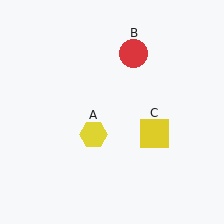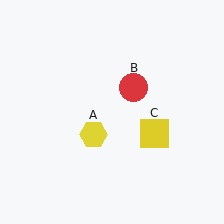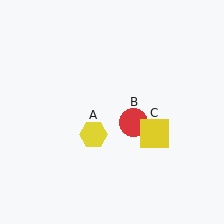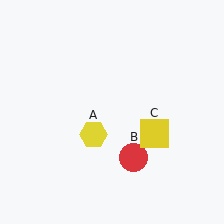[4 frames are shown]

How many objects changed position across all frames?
1 object changed position: red circle (object B).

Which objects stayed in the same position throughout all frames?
Yellow hexagon (object A) and yellow square (object C) remained stationary.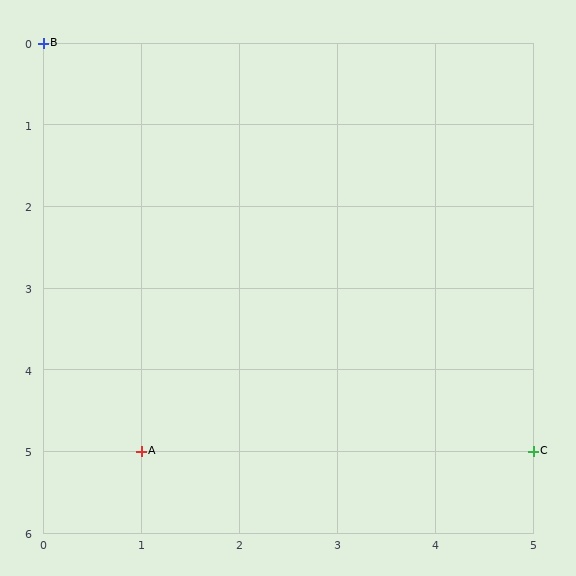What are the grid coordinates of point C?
Point C is at grid coordinates (5, 5).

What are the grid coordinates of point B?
Point B is at grid coordinates (0, 0).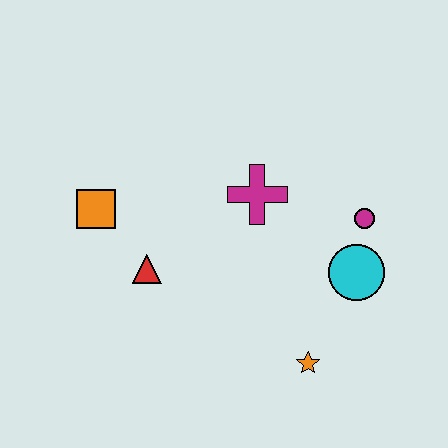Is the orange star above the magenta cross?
No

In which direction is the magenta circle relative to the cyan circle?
The magenta circle is above the cyan circle.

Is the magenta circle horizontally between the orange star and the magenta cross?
No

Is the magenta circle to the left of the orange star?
No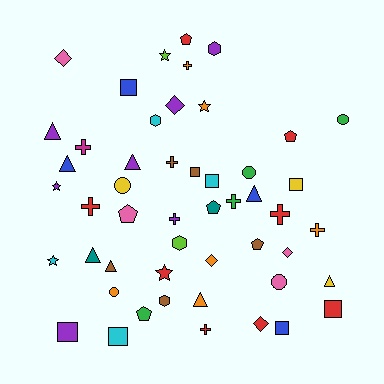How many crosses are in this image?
There are 9 crosses.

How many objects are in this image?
There are 50 objects.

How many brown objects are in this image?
There are 5 brown objects.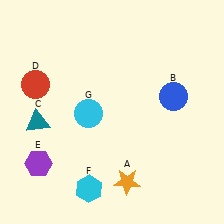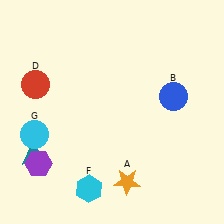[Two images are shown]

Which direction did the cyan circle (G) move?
The cyan circle (G) moved left.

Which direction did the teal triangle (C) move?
The teal triangle (C) moved down.